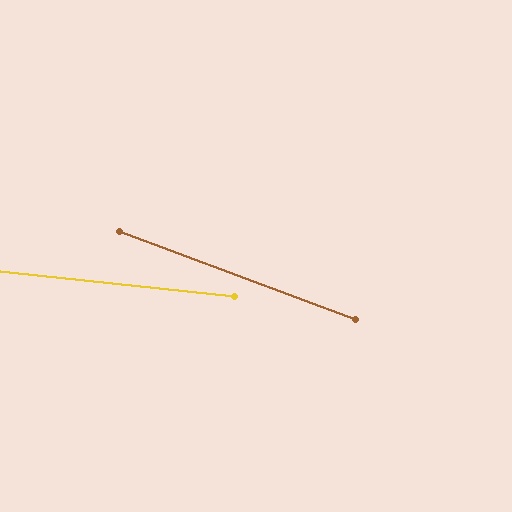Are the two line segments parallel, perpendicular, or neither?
Neither parallel nor perpendicular — they differ by about 14°.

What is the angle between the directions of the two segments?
Approximately 14 degrees.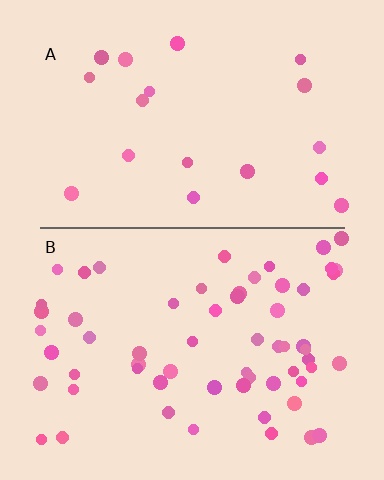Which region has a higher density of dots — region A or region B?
B (the bottom).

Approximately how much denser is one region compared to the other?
Approximately 3.2× — region B over region A.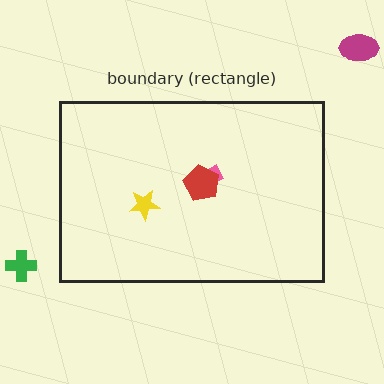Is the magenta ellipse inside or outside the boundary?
Outside.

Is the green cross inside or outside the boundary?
Outside.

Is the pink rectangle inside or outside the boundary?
Inside.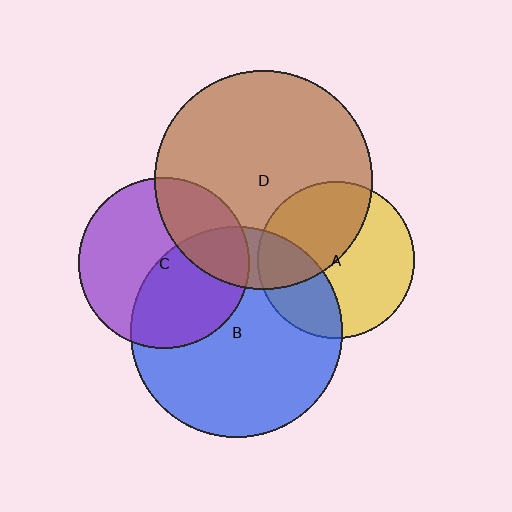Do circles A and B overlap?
Yes.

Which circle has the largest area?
Circle D (brown).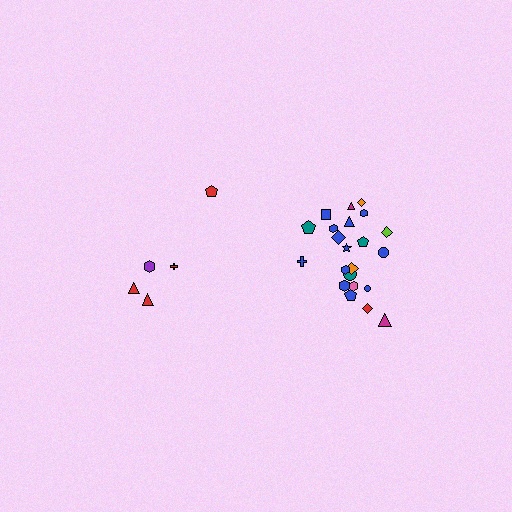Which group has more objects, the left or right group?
The right group.